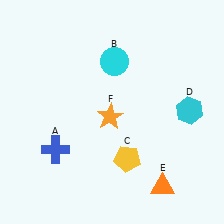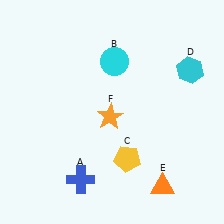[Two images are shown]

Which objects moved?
The objects that moved are: the blue cross (A), the cyan hexagon (D).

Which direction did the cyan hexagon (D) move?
The cyan hexagon (D) moved up.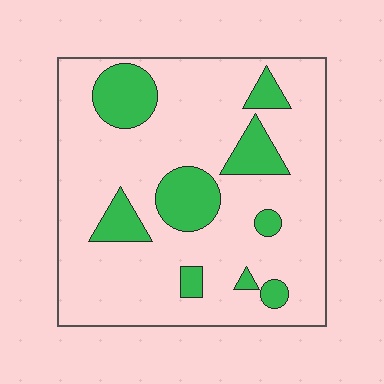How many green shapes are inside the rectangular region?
9.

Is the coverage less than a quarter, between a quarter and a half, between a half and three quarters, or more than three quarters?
Less than a quarter.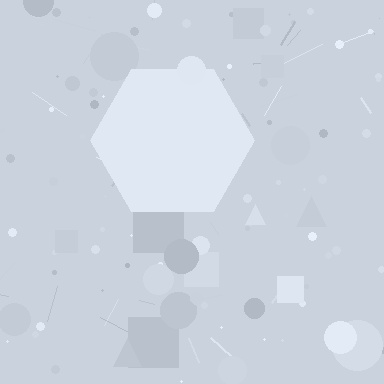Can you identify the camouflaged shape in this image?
The camouflaged shape is a hexagon.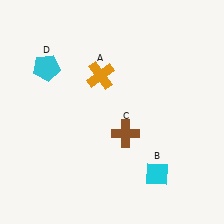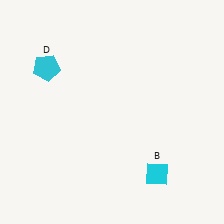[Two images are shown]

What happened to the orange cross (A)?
The orange cross (A) was removed in Image 2. It was in the top-left area of Image 1.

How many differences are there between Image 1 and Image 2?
There are 2 differences between the two images.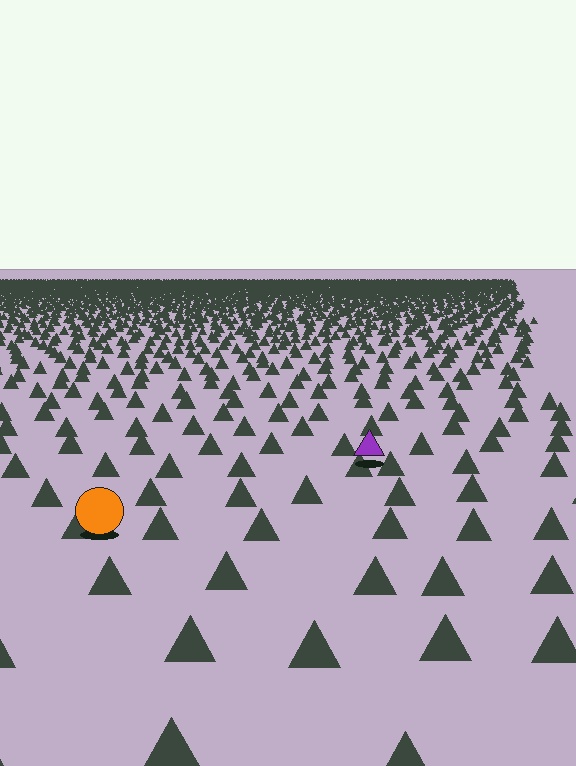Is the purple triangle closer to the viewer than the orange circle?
No. The orange circle is closer — you can tell from the texture gradient: the ground texture is coarser near it.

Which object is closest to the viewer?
The orange circle is closest. The texture marks near it are larger and more spread out.